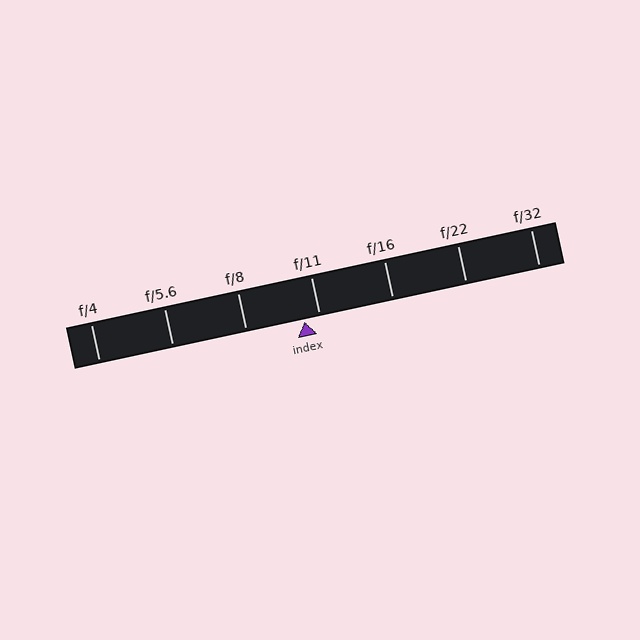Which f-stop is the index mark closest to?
The index mark is closest to f/11.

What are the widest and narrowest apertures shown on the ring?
The widest aperture shown is f/4 and the narrowest is f/32.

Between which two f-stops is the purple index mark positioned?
The index mark is between f/8 and f/11.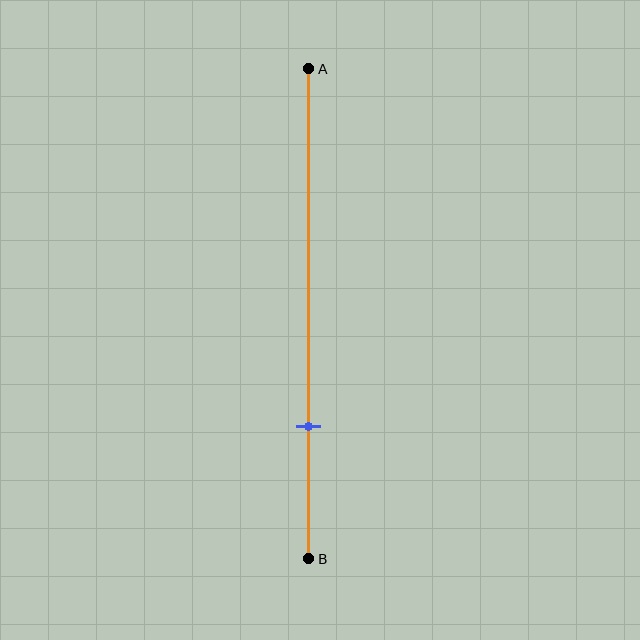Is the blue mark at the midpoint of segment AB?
No, the mark is at about 75% from A, not at the 50% midpoint.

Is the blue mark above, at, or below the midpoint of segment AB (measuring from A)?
The blue mark is below the midpoint of segment AB.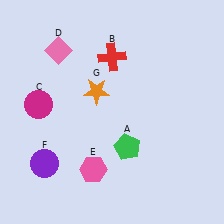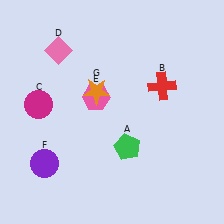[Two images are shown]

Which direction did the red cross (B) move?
The red cross (B) moved right.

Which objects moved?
The objects that moved are: the red cross (B), the pink hexagon (E).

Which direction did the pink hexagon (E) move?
The pink hexagon (E) moved up.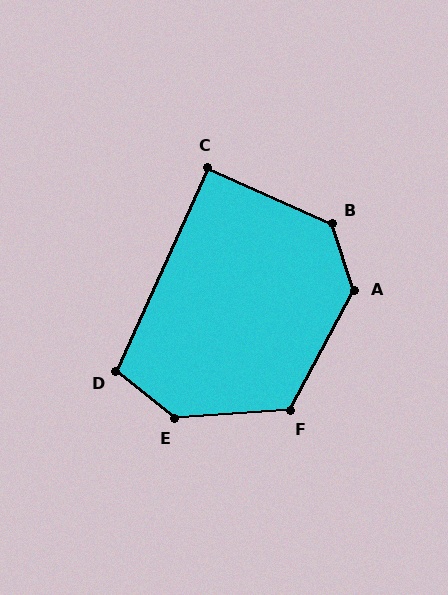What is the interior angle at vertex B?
Approximately 133 degrees (obtuse).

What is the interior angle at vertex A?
Approximately 133 degrees (obtuse).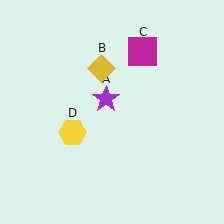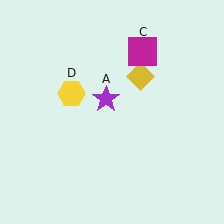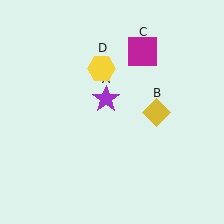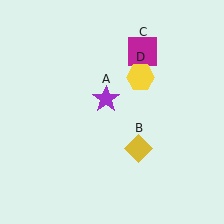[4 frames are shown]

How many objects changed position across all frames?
2 objects changed position: yellow diamond (object B), yellow hexagon (object D).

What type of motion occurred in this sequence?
The yellow diamond (object B), yellow hexagon (object D) rotated clockwise around the center of the scene.